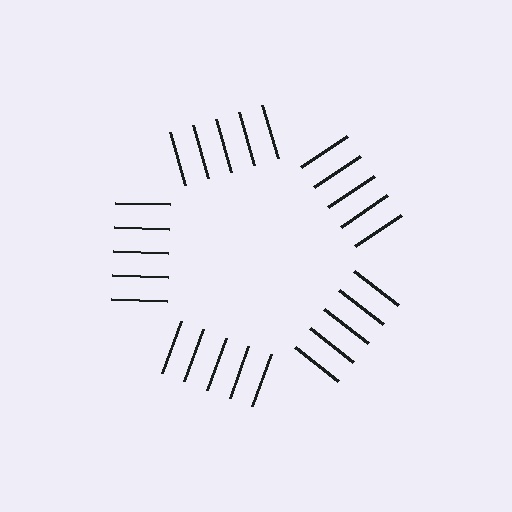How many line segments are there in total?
25 — 5 along each of the 5 edges.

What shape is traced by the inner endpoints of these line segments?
An illusory pentagon — the line segments terminate on its edges but no continuous stroke is drawn.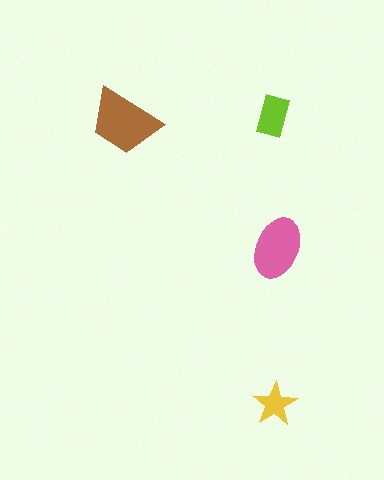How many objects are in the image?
There are 4 objects in the image.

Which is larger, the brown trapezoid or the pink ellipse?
The brown trapezoid.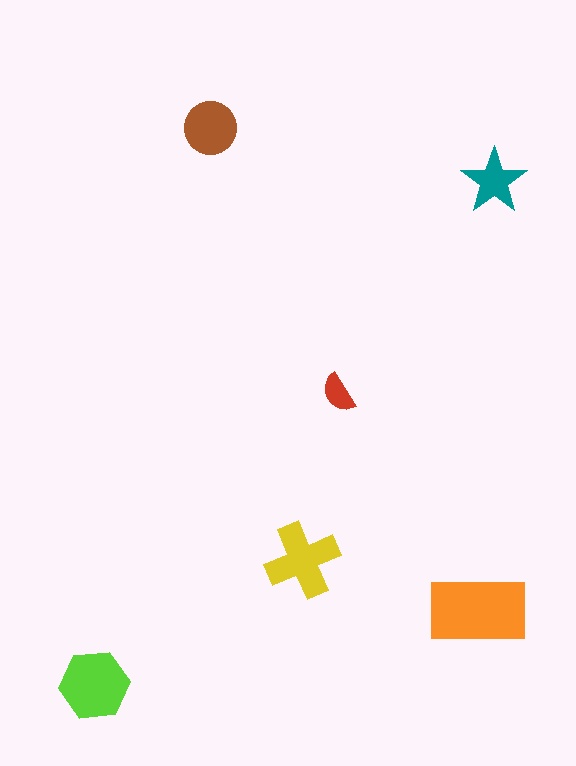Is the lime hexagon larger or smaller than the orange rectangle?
Smaller.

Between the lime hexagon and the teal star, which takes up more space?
The lime hexagon.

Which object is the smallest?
The red semicircle.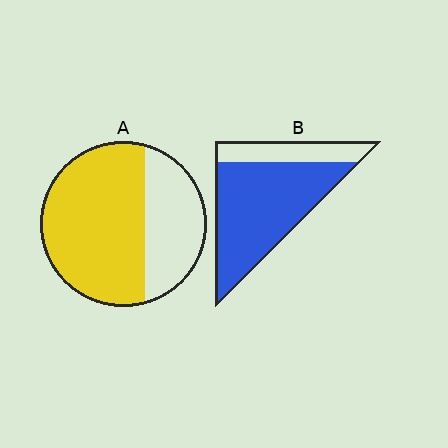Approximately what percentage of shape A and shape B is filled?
A is approximately 65% and B is approximately 75%.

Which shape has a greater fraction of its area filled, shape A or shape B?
Shape B.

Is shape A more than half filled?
Yes.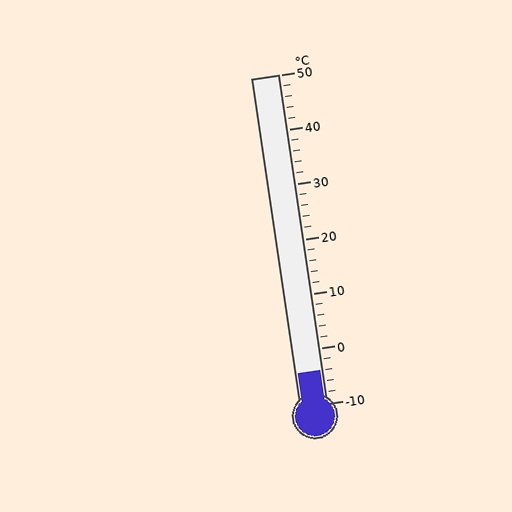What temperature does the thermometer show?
The thermometer shows approximately -4°C.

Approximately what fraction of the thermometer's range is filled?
The thermometer is filled to approximately 10% of its range.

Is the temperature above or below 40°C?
The temperature is below 40°C.